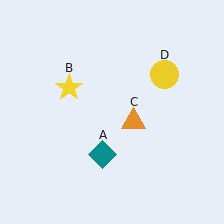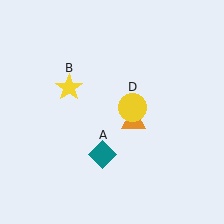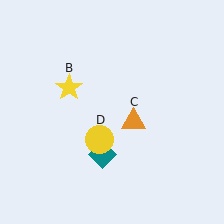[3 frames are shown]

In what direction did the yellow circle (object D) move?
The yellow circle (object D) moved down and to the left.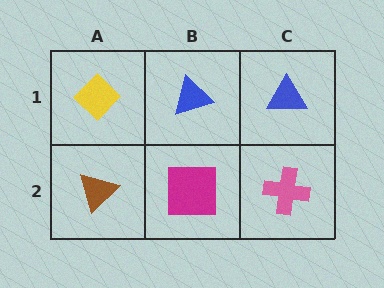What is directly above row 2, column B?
A blue triangle.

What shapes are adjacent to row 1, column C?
A pink cross (row 2, column C), a blue triangle (row 1, column B).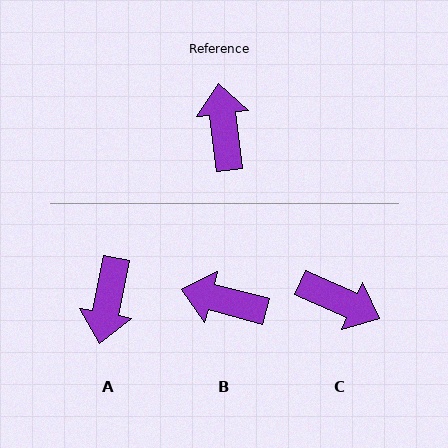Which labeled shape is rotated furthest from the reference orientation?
A, about 162 degrees away.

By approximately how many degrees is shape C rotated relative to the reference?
Approximately 122 degrees clockwise.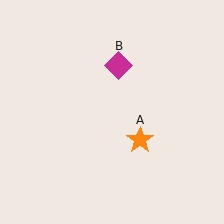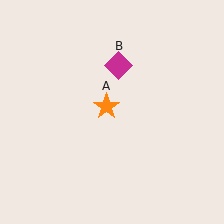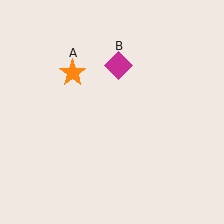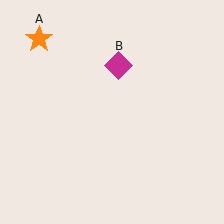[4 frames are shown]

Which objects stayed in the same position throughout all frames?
Magenta diamond (object B) remained stationary.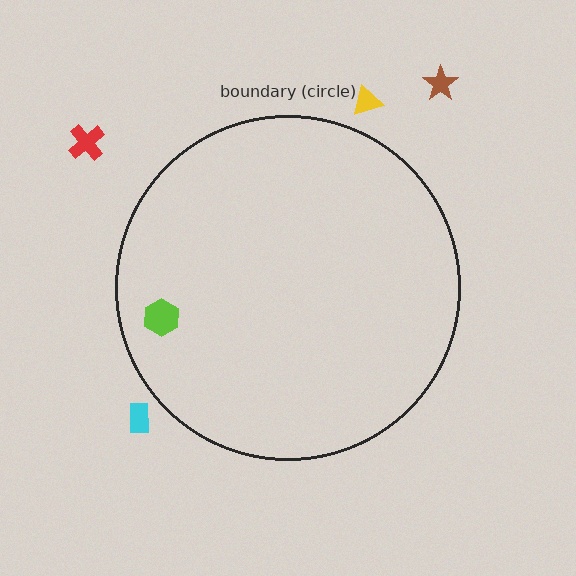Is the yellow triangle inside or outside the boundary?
Outside.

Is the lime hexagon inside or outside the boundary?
Inside.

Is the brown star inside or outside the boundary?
Outside.